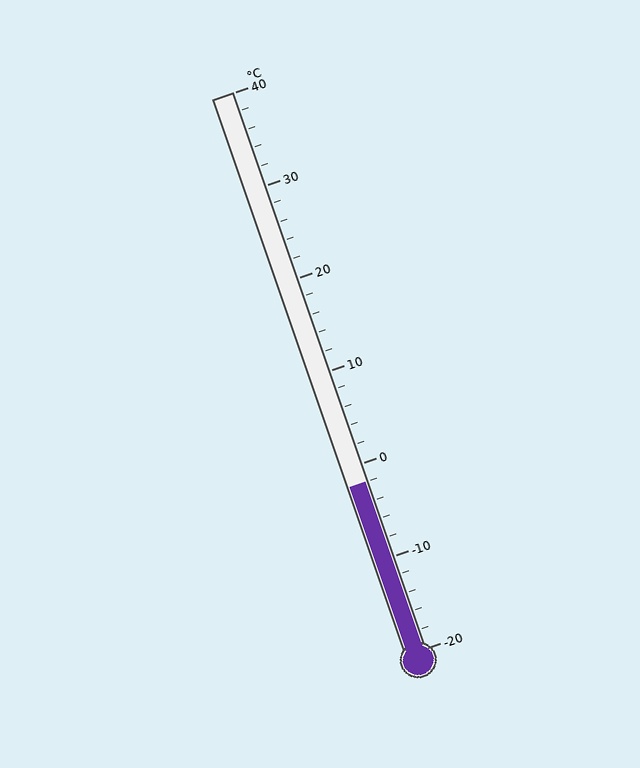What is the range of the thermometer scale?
The thermometer scale ranges from -20°C to 40°C.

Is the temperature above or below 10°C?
The temperature is below 10°C.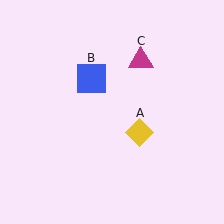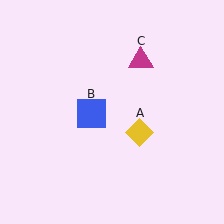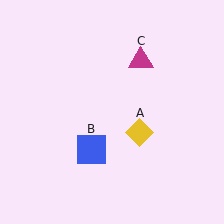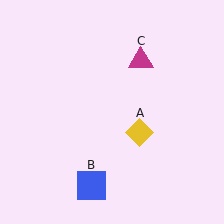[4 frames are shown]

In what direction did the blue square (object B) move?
The blue square (object B) moved down.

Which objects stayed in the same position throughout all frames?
Yellow diamond (object A) and magenta triangle (object C) remained stationary.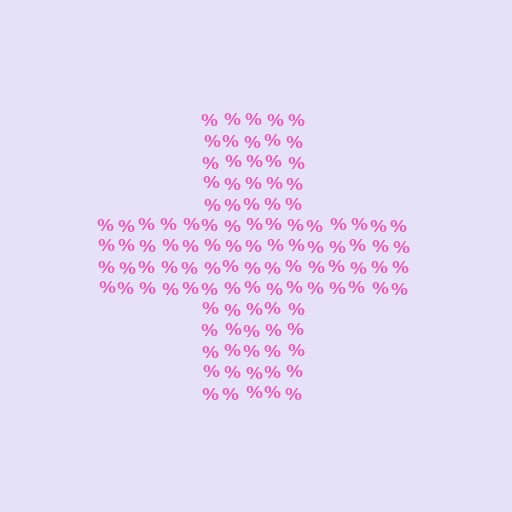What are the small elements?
The small elements are percent signs.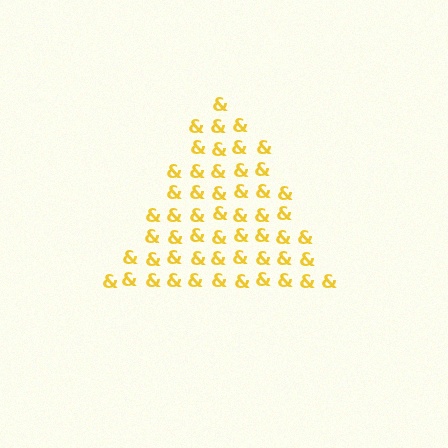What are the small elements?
The small elements are ampersands.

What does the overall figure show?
The overall figure shows a triangle.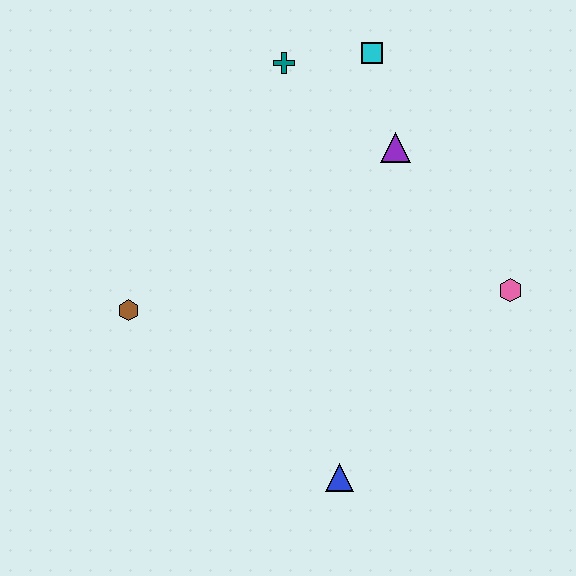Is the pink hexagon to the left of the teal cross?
No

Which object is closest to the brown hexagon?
The blue triangle is closest to the brown hexagon.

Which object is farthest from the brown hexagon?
The pink hexagon is farthest from the brown hexagon.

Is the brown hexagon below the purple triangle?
Yes